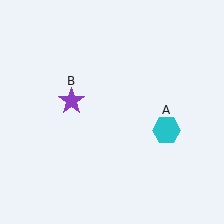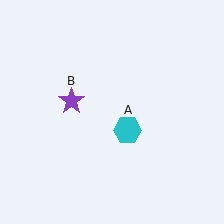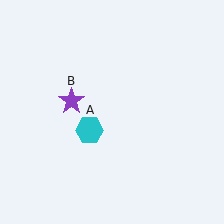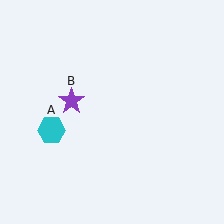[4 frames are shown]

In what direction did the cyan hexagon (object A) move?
The cyan hexagon (object A) moved left.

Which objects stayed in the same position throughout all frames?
Purple star (object B) remained stationary.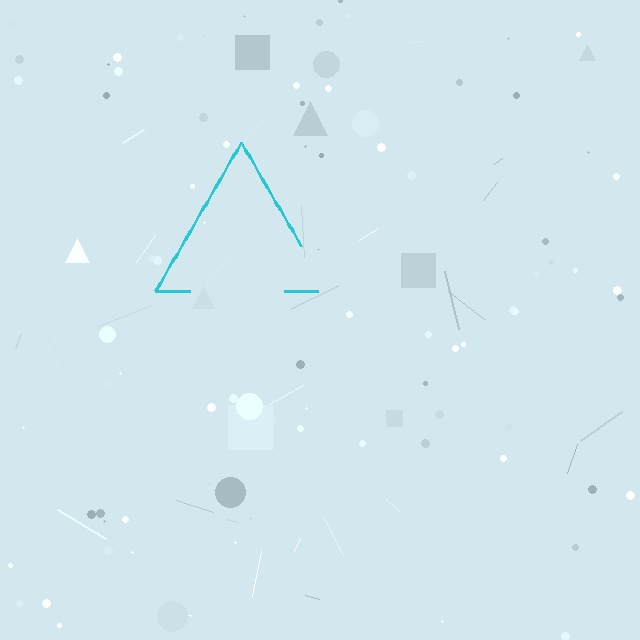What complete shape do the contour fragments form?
The contour fragments form a triangle.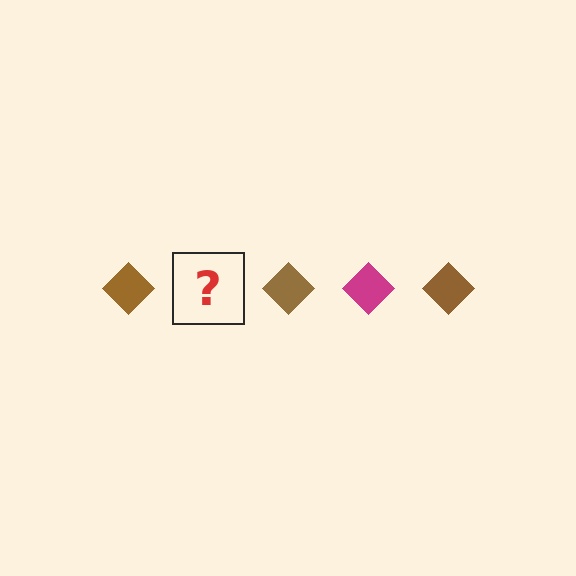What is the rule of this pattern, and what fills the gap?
The rule is that the pattern cycles through brown, magenta diamonds. The gap should be filled with a magenta diamond.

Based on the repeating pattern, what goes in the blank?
The blank should be a magenta diamond.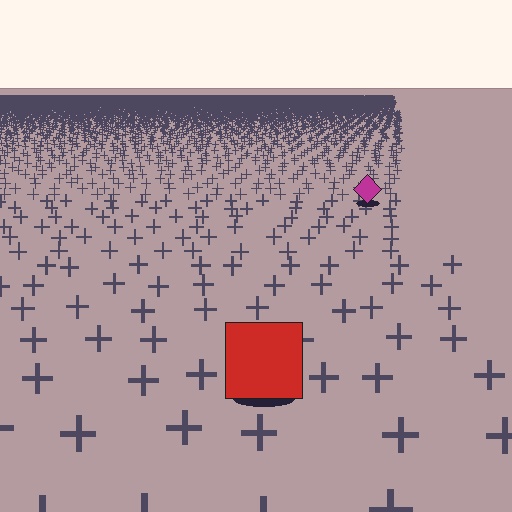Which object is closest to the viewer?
The red square is closest. The texture marks near it are larger and more spread out.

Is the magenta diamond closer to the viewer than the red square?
No. The red square is closer — you can tell from the texture gradient: the ground texture is coarser near it.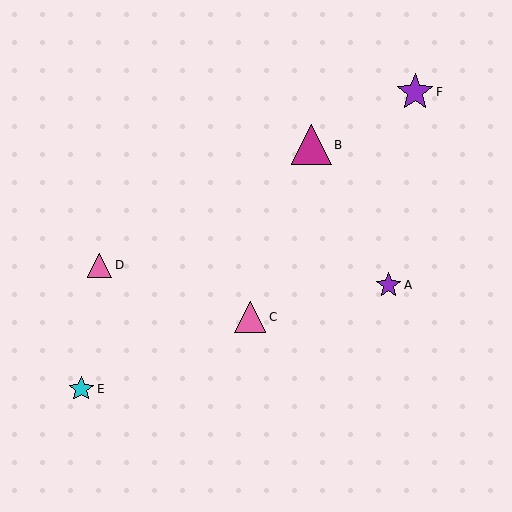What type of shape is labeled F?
Shape F is a purple star.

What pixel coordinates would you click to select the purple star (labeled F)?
Click at (415, 92) to select the purple star F.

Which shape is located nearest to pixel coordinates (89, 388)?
The cyan star (labeled E) at (81, 389) is nearest to that location.